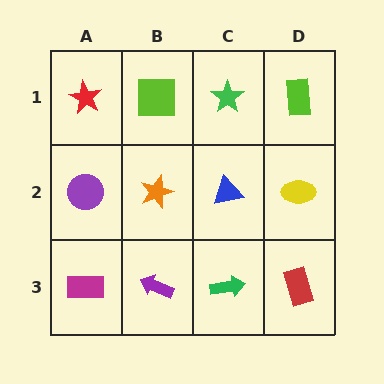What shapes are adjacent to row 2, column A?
A red star (row 1, column A), a magenta rectangle (row 3, column A), an orange star (row 2, column B).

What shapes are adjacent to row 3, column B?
An orange star (row 2, column B), a magenta rectangle (row 3, column A), a green arrow (row 3, column C).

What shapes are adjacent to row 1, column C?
A blue triangle (row 2, column C), a lime square (row 1, column B), a lime rectangle (row 1, column D).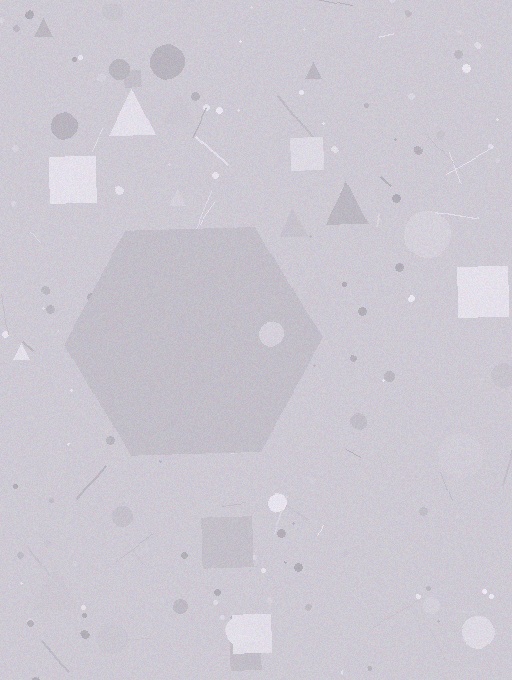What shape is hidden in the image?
A hexagon is hidden in the image.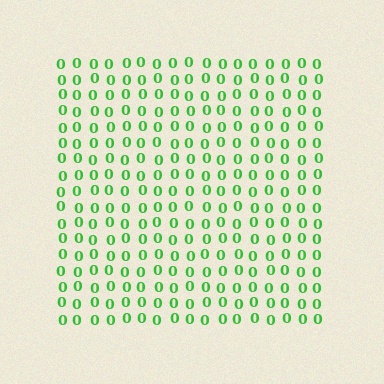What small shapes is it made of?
It is made of small digit 0's.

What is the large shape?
The large shape is a square.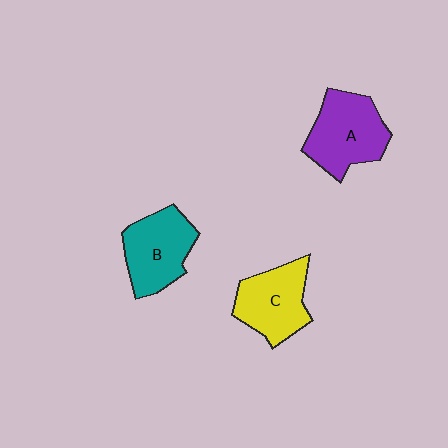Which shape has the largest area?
Shape A (purple).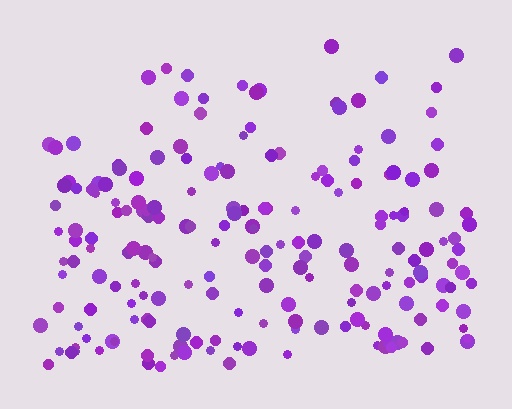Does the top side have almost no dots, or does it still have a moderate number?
Still a moderate number, just noticeably fewer than the bottom.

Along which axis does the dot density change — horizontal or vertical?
Vertical.